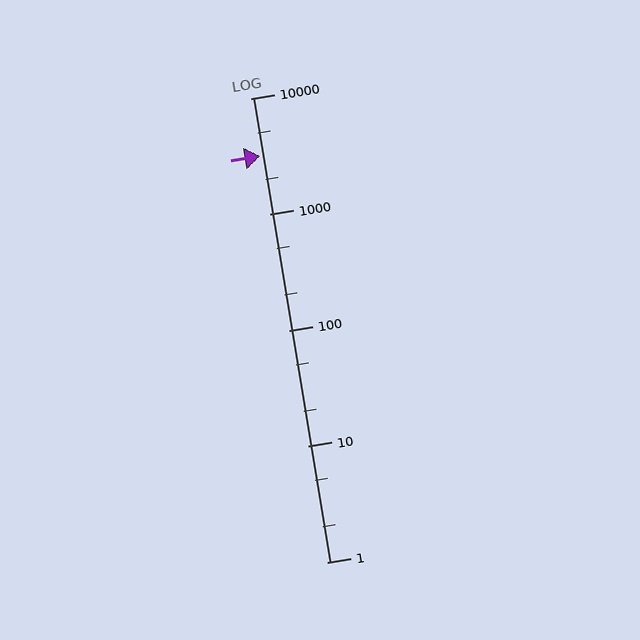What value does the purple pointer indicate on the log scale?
The pointer indicates approximately 3200.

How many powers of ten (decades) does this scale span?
The scale spans 4 decades, from 1 to 10000.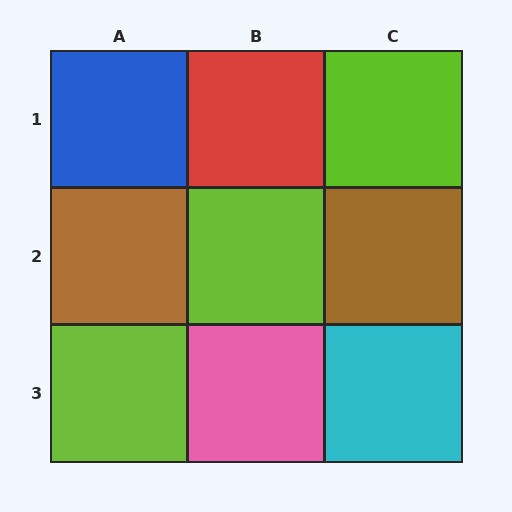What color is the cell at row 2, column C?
Brown.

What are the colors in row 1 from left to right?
Blue, red, lime.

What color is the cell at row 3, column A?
Lime.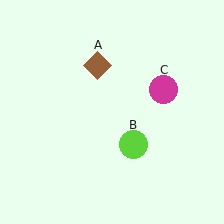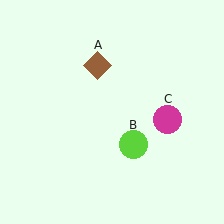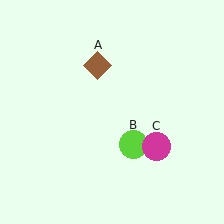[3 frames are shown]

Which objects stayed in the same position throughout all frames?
Brown diamond (object A) and lime circle (object B) remained stationary.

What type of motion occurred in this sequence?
The magenta circle (object C) rotated clockwise around the center of the scene.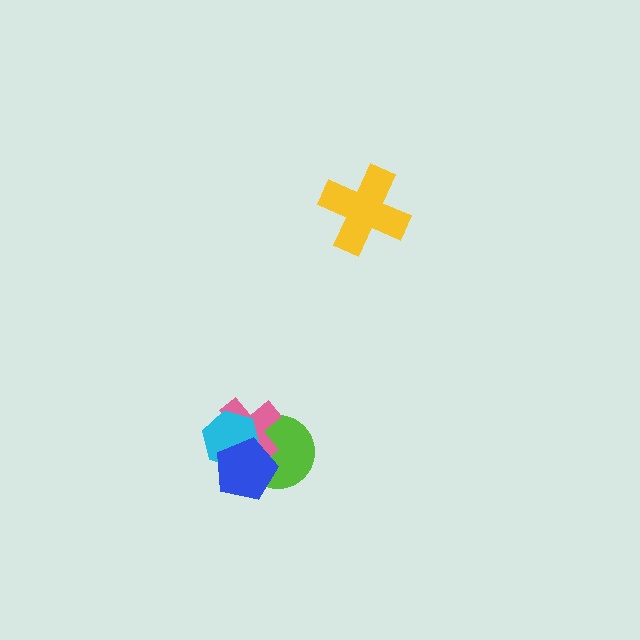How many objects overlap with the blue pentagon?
3 objects overlap with the blue pentagon.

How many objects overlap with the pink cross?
3 objects overlap with the pink cross.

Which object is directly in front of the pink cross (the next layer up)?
The cyan hexagon is directly in front of the pink cross.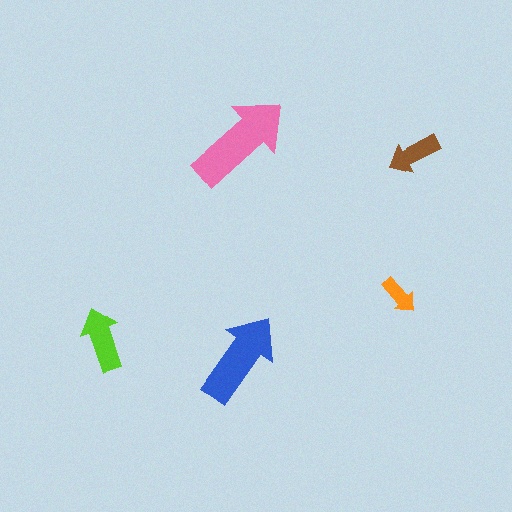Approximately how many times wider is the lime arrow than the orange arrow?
About 1.5 times wider.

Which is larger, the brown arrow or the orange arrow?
The brown one.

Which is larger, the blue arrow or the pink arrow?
The pink one.